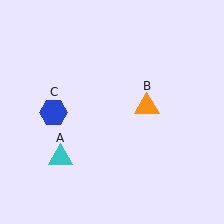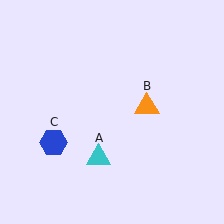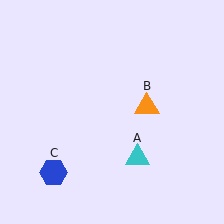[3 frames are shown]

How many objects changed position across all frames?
2 objects changed position: cyan triangle (object A), blue hexagon (object C).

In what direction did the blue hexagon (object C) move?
The blue hexagon (object C) moved down.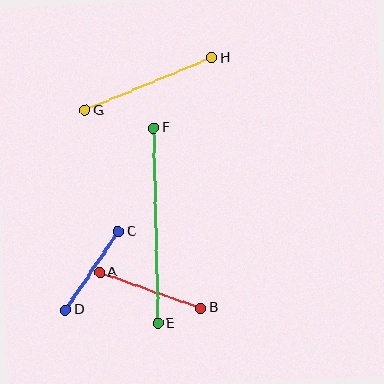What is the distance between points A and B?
The distance is approximately 108 pixels.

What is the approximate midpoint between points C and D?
The midpoint is at approximately (92, 271) pixels.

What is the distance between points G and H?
The distance is approximately 137 pixels.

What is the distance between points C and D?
The distance is approximately 94 pixels.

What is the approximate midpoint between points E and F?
The midpoint is at approximately (156, 226) pixels.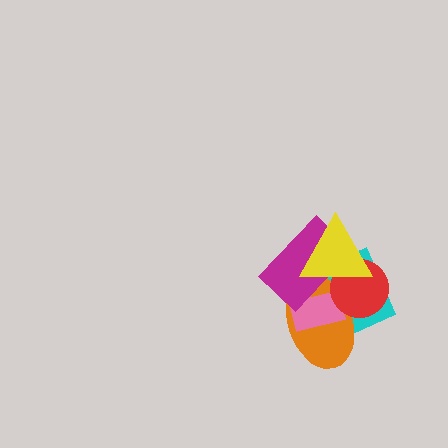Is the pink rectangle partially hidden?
Yes, it is partially covered by another shape.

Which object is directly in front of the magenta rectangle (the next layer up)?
The red circle is directly in front of the magenta rectangle.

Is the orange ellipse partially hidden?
Yes, it is partially covered by another shape.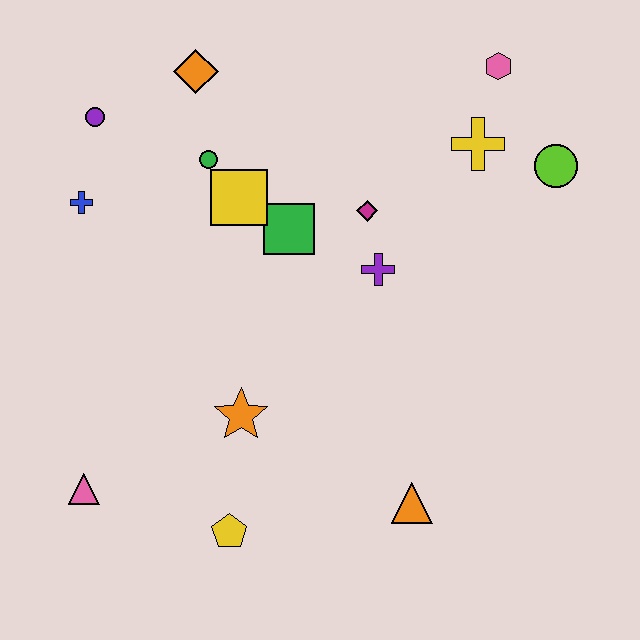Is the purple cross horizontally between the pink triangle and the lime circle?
Yes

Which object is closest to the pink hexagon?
The yellow cross is closest to the pink hexagon.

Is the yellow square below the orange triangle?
No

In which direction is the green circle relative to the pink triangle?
The green circle is above the pink triangle.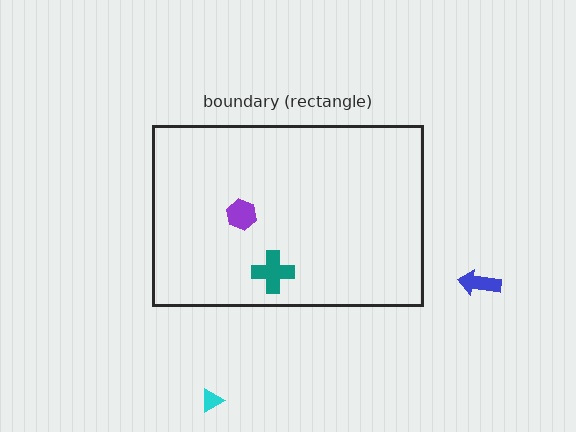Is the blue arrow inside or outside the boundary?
Outside.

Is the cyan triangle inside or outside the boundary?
Outside.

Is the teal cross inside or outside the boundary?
Inside.